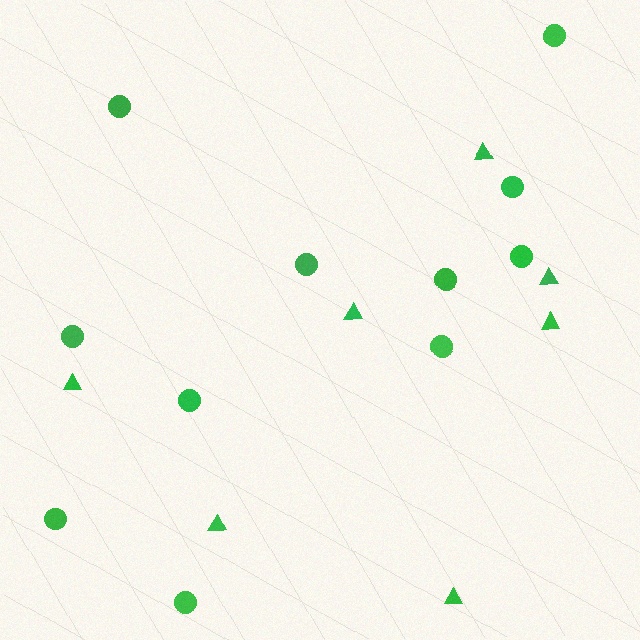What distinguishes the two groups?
There are 2 groups: one group of triangles (7) and one group of circles (11).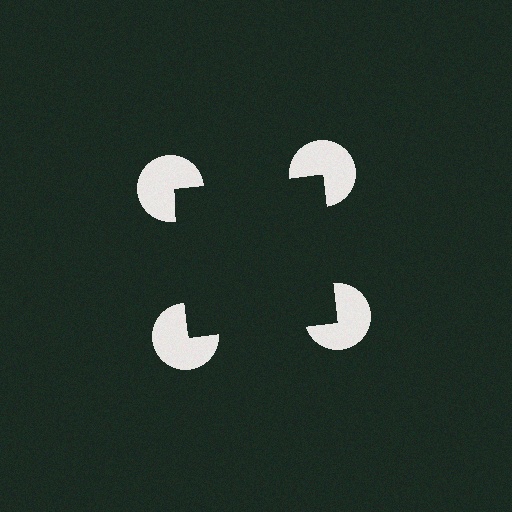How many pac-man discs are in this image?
There are 4 — one at each vertex of the illusory square.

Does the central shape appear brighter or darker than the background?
It typically appears slightly darker than the background, even though no actual brightness change is drawn.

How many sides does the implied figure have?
4 sides.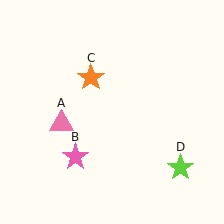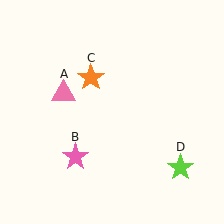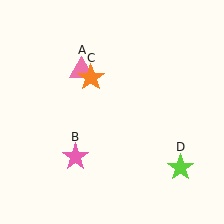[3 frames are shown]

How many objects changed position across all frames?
1 object changed position: pink triangle (object A).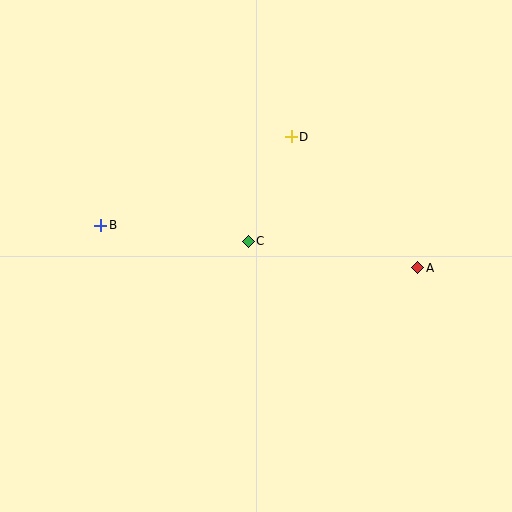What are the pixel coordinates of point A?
Point A is at (418, 268).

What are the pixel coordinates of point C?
Point C is at (248, 241).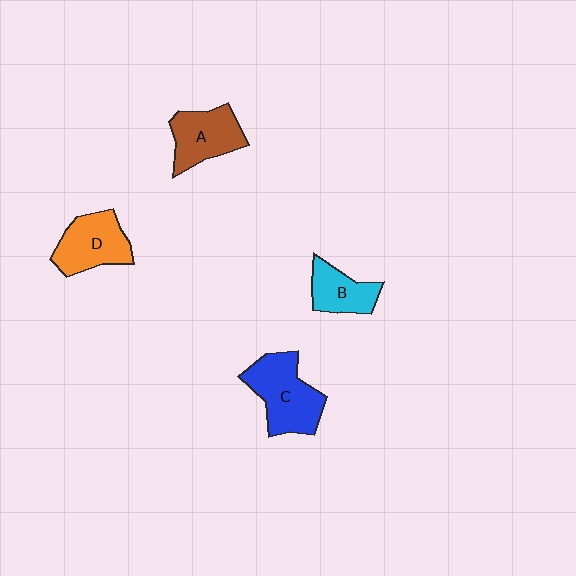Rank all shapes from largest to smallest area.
From largest to smallest: C (blue), D (orange), A (brown), B (cyan).